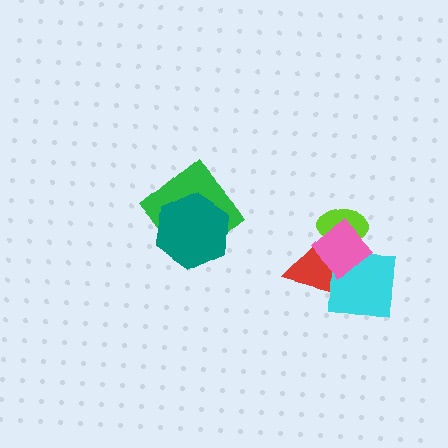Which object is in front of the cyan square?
The pink diamond is in front of the cyan square.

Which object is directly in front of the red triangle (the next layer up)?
The cyan square is directly in front of the red triangle.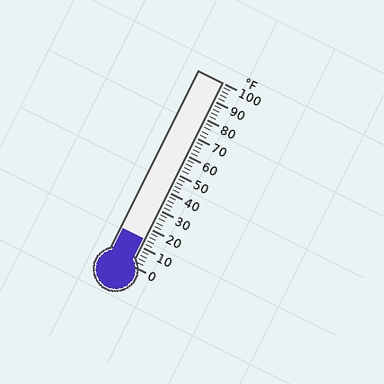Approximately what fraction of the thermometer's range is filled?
The thermometer is filled to approximately 15% of its range.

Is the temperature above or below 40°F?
The temperature is below 40°F.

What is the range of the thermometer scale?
The thermometer scale ranges from 0°F to 100°F.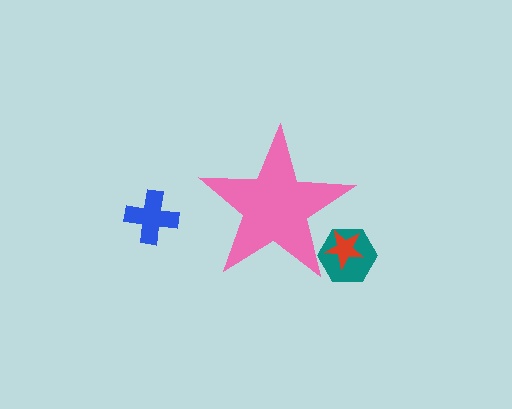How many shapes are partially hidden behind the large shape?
2 shapes are partially hidden.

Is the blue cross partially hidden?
No, the blue cross is fully visible.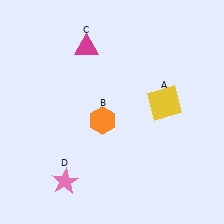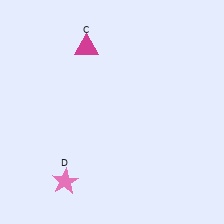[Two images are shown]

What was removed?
The yellow square (A), the orange hexagon (B) were removed in Image 2.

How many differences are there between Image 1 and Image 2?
There are 2 differences between the two images.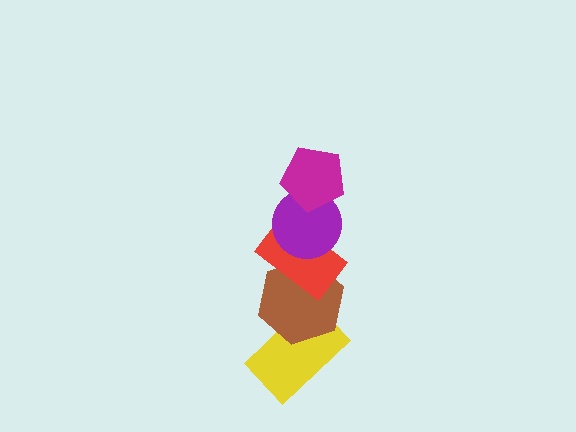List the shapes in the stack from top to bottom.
From top to bottom: the magenta pentagon, the purple circle, the red rectangle, the brown hexagon, the yellow rectangle.